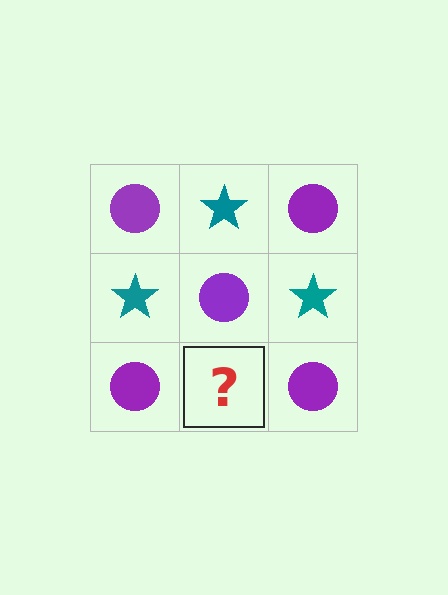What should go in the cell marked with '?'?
The missing cell should contain a teal star.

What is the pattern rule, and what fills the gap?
The rule is that it alternates purple circle and teal star in a checkerboard pattern. The gap should be filled with a teal star.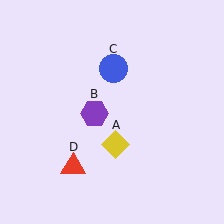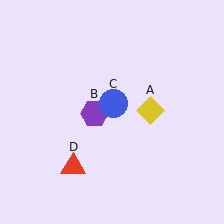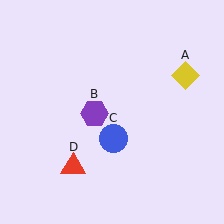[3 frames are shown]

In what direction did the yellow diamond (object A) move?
The yellow diamond (object A) moved up and to the right.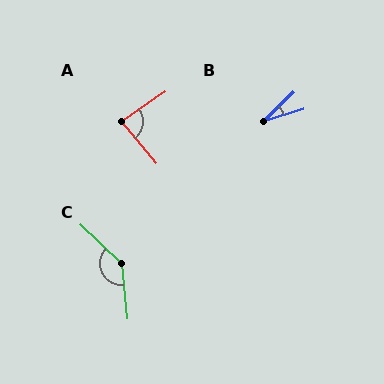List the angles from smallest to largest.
B (27°), A (85°), C (140°).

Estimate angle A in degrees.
Approximately 85 degrees.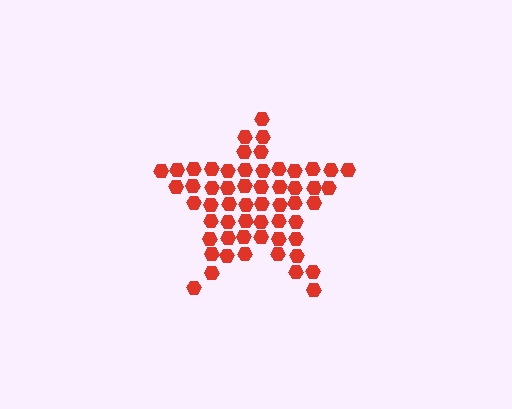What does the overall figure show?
The overall figure shows a star.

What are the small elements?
The small elements are hexagons.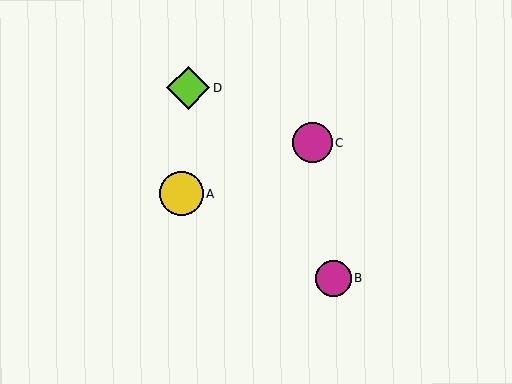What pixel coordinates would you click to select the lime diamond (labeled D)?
Click at (188, 88) to select the lime diamond D.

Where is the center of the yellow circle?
The center of the yellow circle is at (182, 194).